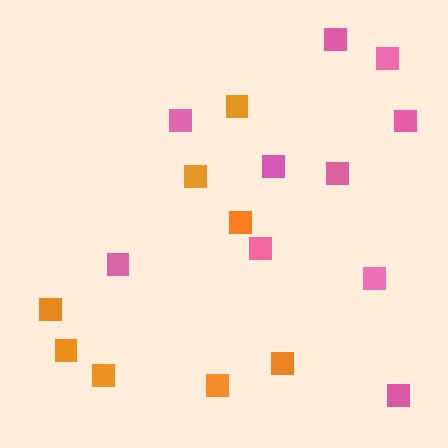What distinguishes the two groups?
There are 2 groups: one group of orange squares (8) and one group of pink squares (10).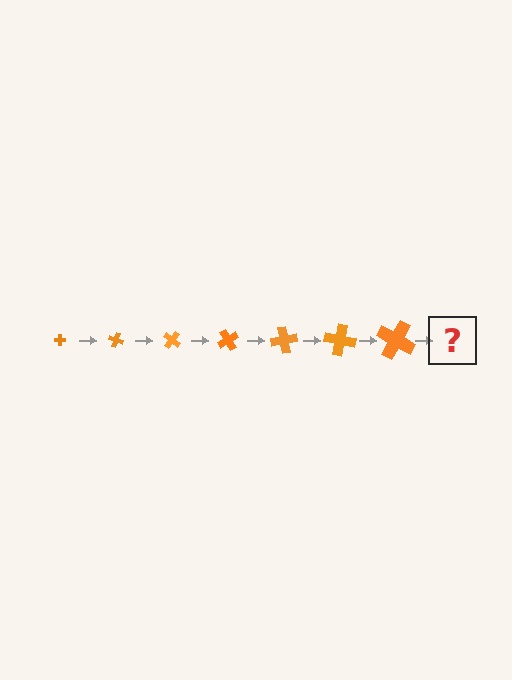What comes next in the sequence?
The next element should be a cross, larger than the previous one and rotated 140 degrees from the start.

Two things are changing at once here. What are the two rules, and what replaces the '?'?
The two rules are that the cross grows larger each step and it rotates 20 degrees each step. The '?' should be a cross, larger than the previous one and rotated 140 degrees from the start.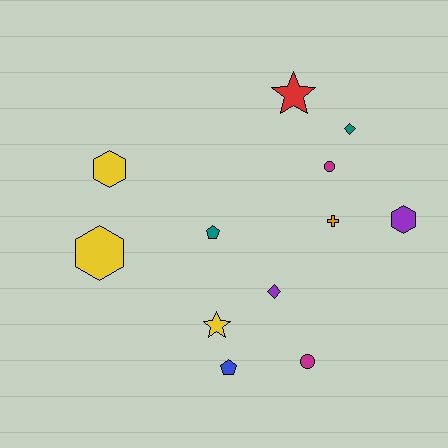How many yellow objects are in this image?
There are 3 yellow objects.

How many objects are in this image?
There are 12 objects.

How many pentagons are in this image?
There are 2 pentagons.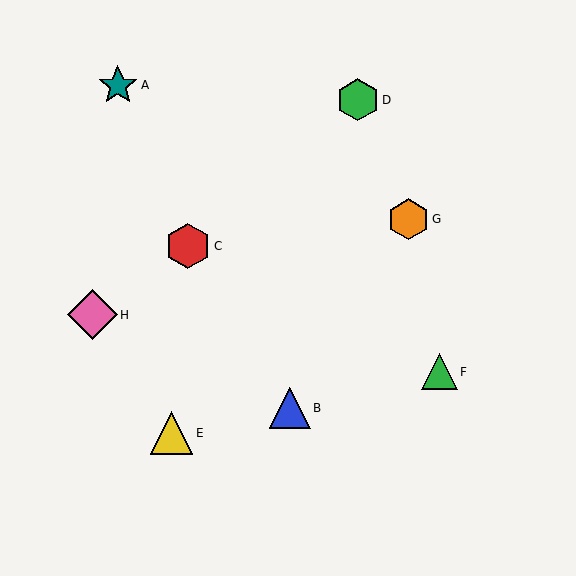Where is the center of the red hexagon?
The center of the red hexagon is at (188, 246).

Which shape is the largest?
The pink diamond (labeled H) is the largest.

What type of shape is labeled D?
Shape D is a green hexagon.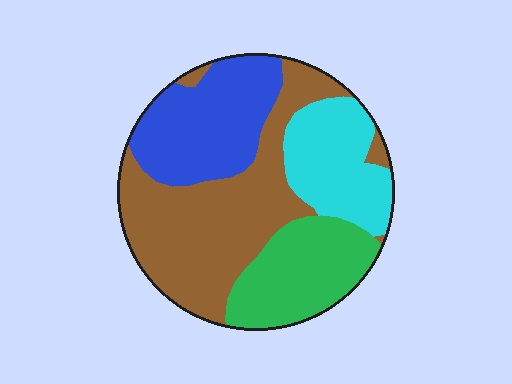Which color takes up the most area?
Brown, at roughly 40%.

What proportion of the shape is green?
Green takes up between a sixth and a third of the shape.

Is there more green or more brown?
Brown.